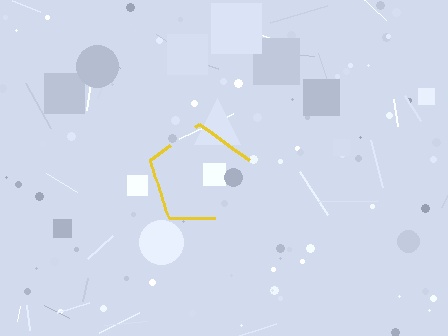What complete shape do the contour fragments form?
The contour fragments form a pentagon.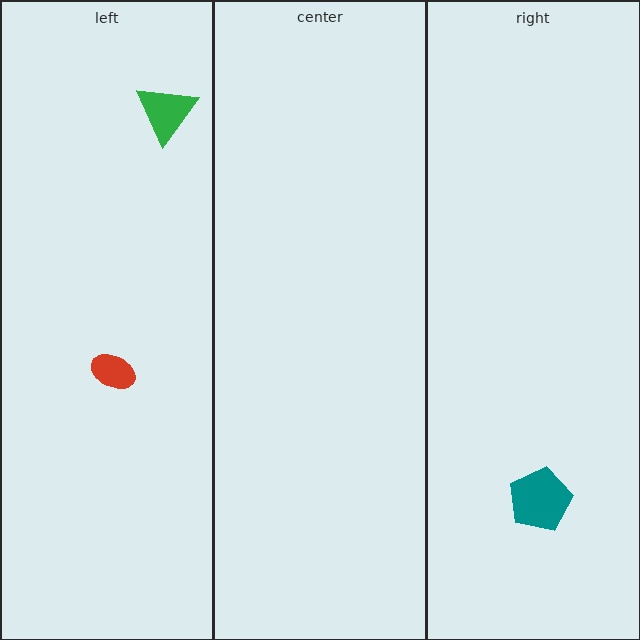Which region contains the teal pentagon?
The right region.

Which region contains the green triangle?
The left region.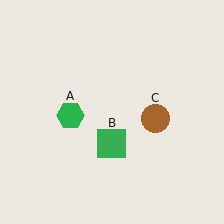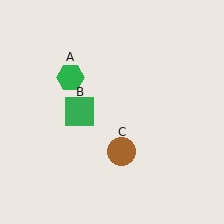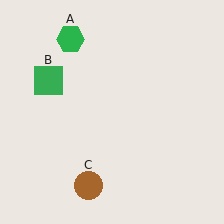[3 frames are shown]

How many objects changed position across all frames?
3 objects changed position: green hexagon (object A), green square (object B), brown circle (object C).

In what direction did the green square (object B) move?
The green square (object B) moved up and to the left.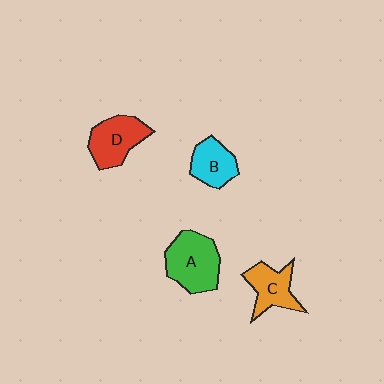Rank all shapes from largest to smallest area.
From largest to smallest: A (green), D (red), C (orange), B (cyan).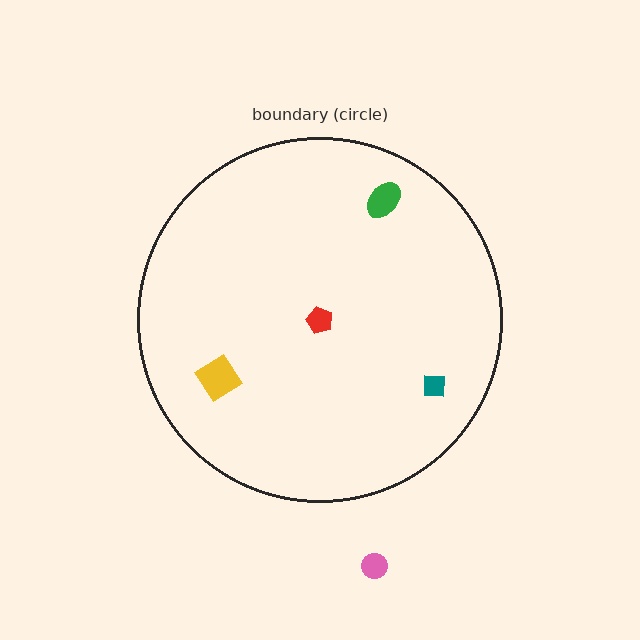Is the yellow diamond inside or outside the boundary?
Inside.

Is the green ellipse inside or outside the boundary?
Inside.